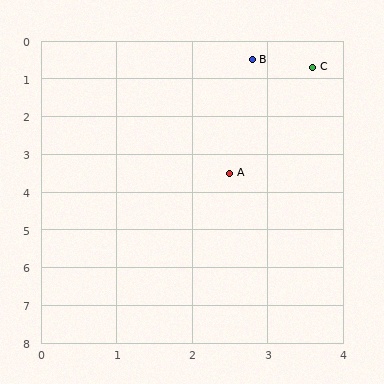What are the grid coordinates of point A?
Point A is at approximately (2.5, 3.5).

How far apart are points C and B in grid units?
Points C and B are about 0.8 grid units apart.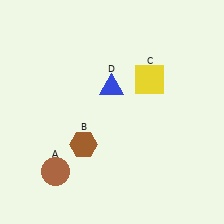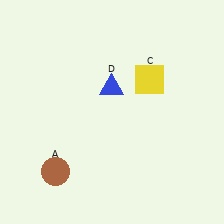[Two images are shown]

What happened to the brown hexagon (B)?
The brown hexagon (B) was removed in Image 2. It was in the bottom-left area of Image 1.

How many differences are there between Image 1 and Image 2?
There is 1 difference between the two images.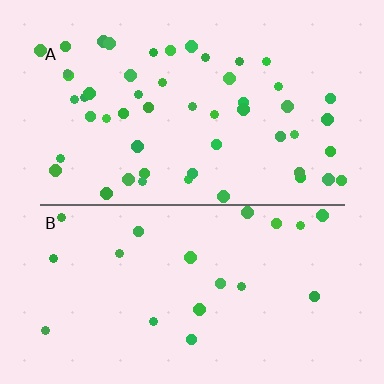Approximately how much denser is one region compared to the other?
Approximately 2.6× — region A over region B.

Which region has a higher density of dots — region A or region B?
A (the top).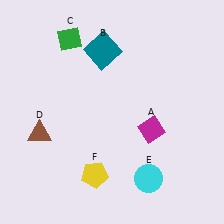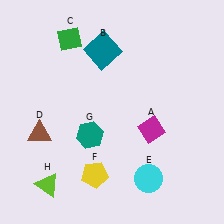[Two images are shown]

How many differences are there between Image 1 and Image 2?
There are 2 differences between the two images.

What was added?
A teal hexagon (G), a lime triangle (H) were added in Image 2.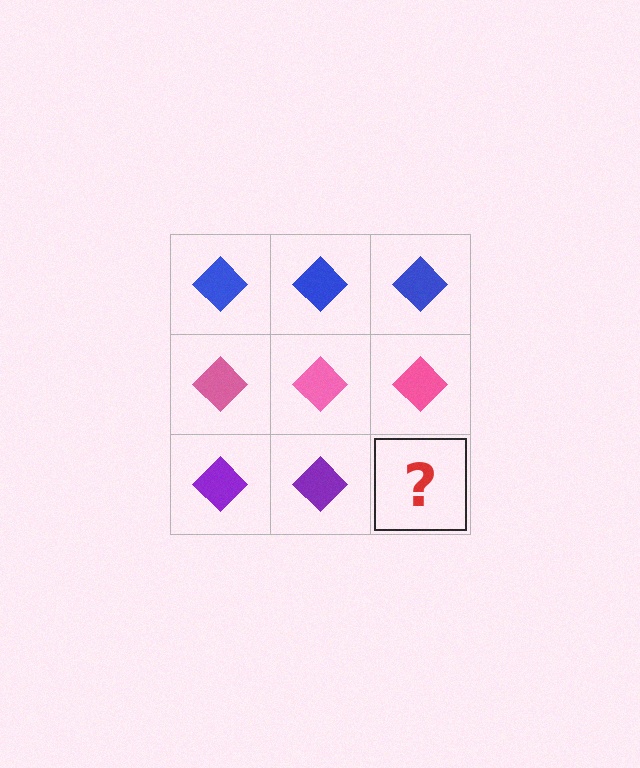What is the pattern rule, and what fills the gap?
The rule is that each row has a consistent color. The gap should be filled with a purple diamond.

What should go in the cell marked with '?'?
The missing cell should contain a purple diamond.